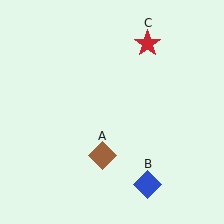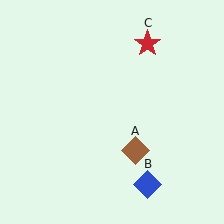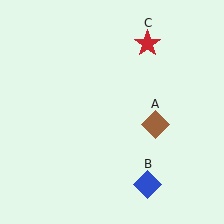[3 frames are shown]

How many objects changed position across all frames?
1 object changed position: brown diamond (object A).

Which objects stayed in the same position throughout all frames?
Blue diamond (object B) and red star (object C) remained stationary.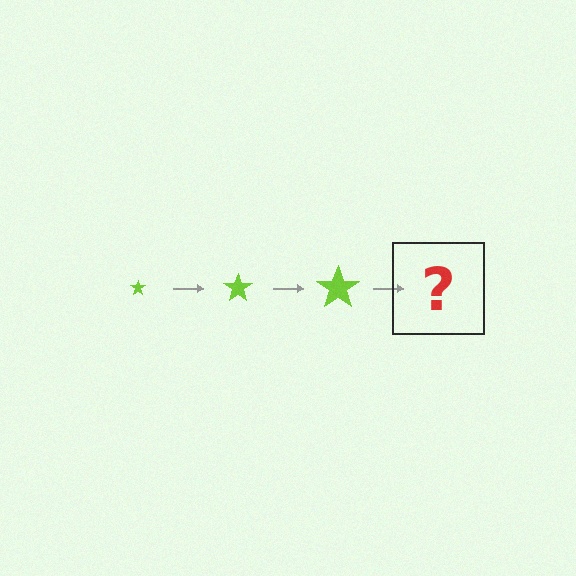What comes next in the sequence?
The next element should be a lime star, larger than the previous one.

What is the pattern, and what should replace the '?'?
The pattern is that the star gets progressively larger each step. The '?' should be a lime star, larger than the previous one.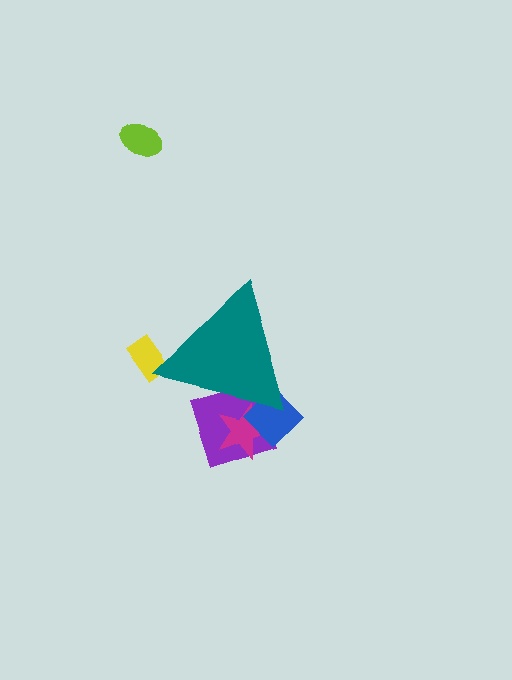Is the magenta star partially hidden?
Yes, the magenta star is partially hidden behind the teal triangle.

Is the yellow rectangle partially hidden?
Yes, the yellow rectangle is partially hidden behind the teal triangle.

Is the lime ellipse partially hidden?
No, the lime ellipse is fully visible.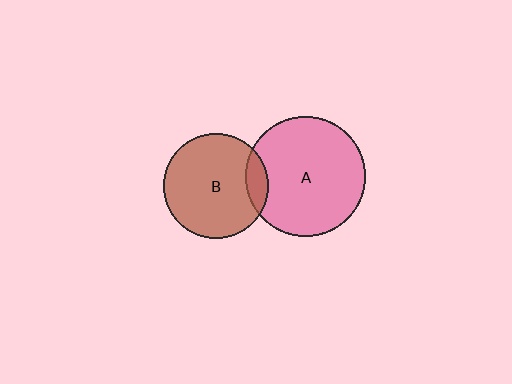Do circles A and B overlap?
Yes.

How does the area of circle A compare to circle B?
Approximately 1.3 times.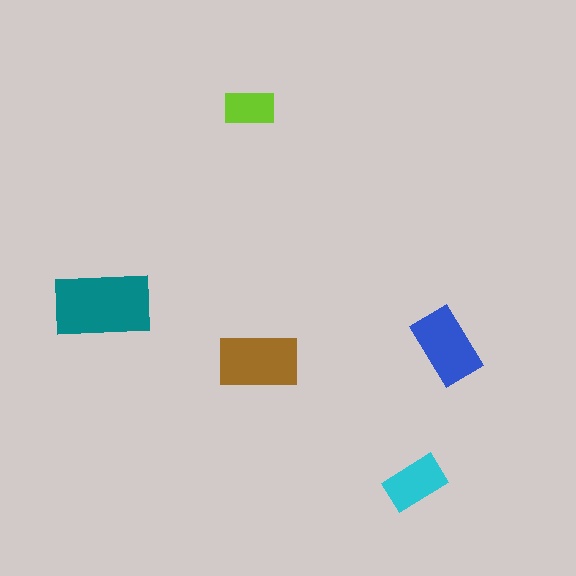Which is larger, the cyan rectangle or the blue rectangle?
The blue one.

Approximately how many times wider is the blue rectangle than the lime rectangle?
About 1.5 times wider.